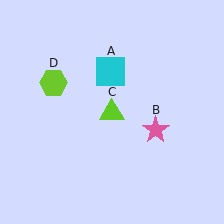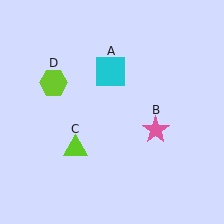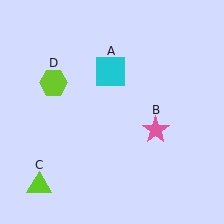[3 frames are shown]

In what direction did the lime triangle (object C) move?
The lime triangle (object C) moved down and to the left.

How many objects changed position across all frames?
1 object changed position: lime triangle (object C).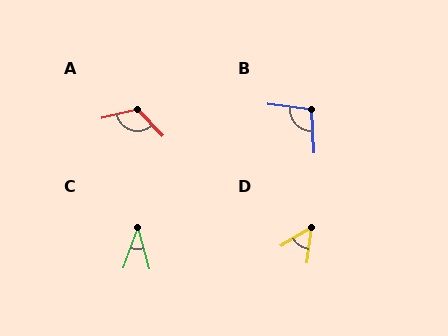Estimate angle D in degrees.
Approximately 51 degrees.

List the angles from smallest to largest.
C (36°), D (51°), B (101°), A (121°).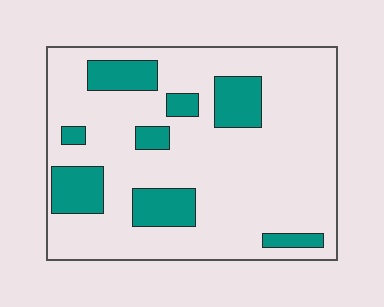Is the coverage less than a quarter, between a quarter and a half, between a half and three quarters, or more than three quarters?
Less than a quarter.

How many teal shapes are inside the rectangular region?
8.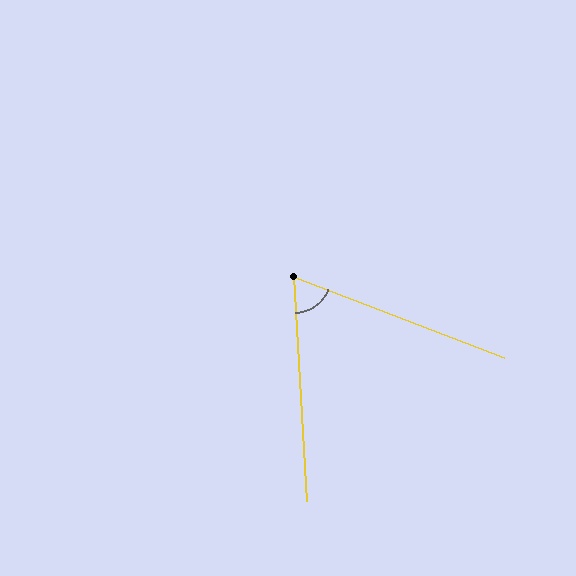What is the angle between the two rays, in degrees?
Approximately 66 degrees.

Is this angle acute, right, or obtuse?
It is acute.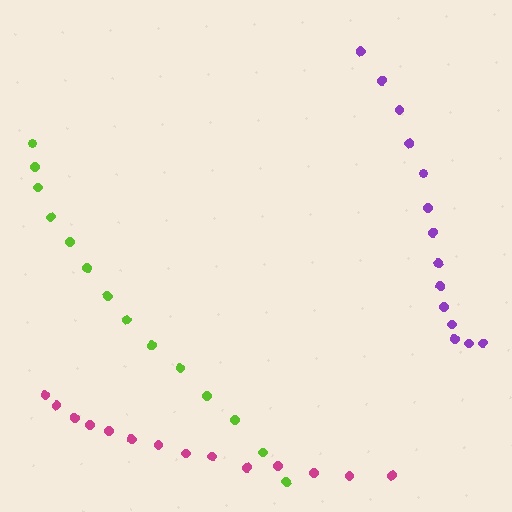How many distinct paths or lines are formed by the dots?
There are 3 distinct paths.